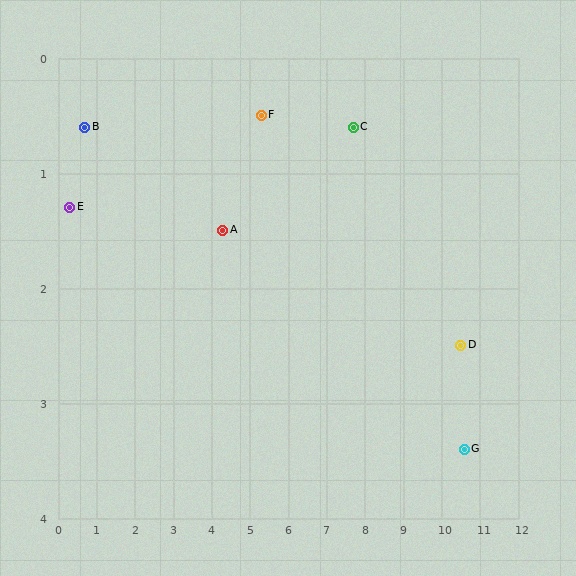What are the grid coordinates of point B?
Point B is at approximately (0.7, 0.6).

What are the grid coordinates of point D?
Point D is at approximately (10.5, 2.5).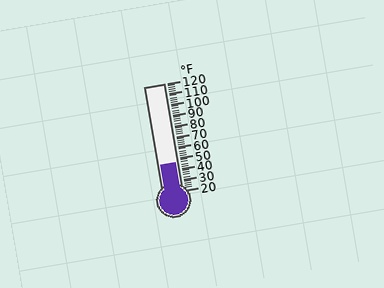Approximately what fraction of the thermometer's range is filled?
The thermometer is filled to approximately 25% of its range.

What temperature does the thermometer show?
The thermometer shows approximately 46°F.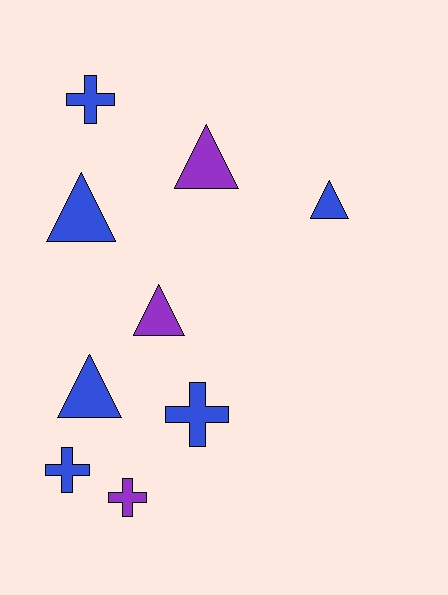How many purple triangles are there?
There are 2 purple triangles.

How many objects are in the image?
There are 9 objects.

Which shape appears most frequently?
Triangle, with 5 objects.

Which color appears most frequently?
Blue, with 6 objects.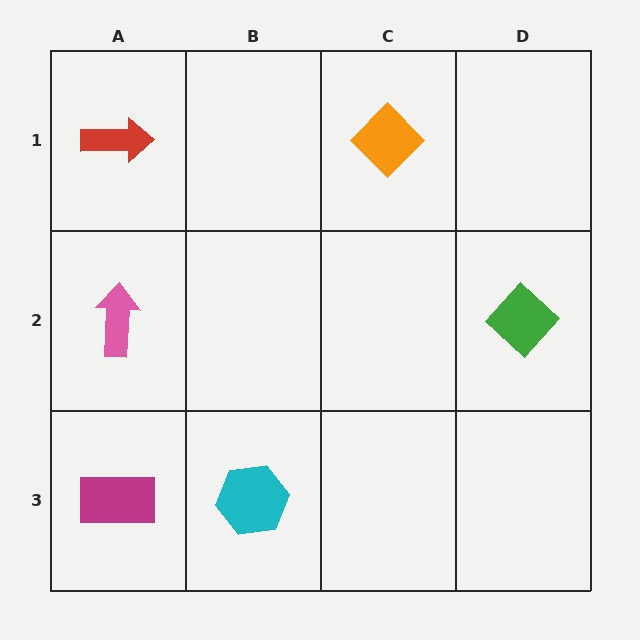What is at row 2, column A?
A pink arrow.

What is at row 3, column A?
A magenta rectangle.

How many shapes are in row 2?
2 shapes.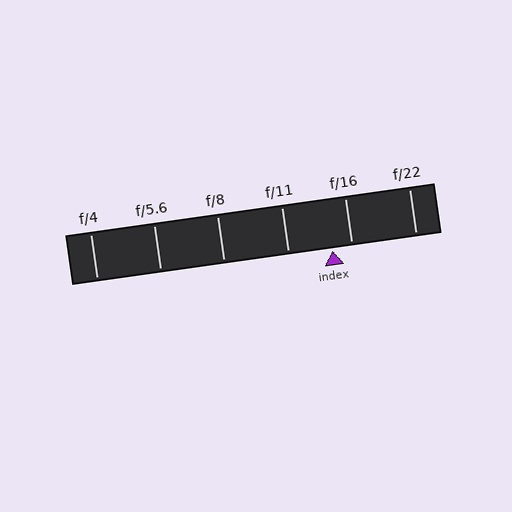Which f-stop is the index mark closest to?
The index mark is closest to f/16.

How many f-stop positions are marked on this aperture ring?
There are 6 f-stop positions marked.